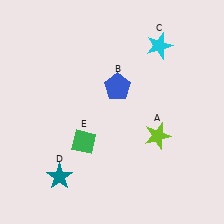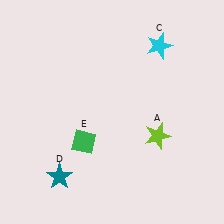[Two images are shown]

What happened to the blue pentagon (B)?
The blue pentagon (B) was removed in Image 2. It was in the top-right area of Image 1.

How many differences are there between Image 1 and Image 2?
There is 1 difference between the two images.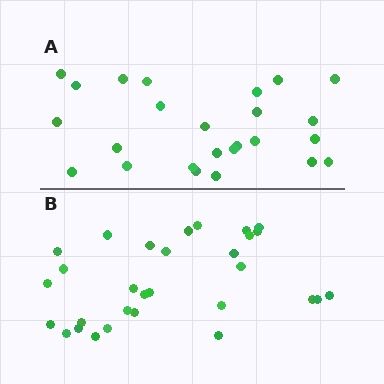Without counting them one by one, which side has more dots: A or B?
Region B (the bottom region) has more dots.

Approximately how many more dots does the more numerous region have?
Region B has about 5 more dots than region A.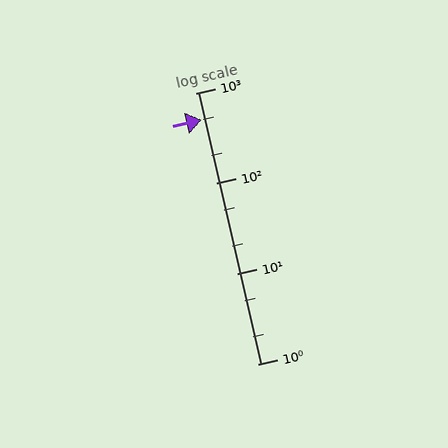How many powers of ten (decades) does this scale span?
The scale spans 3 decades, from 1 to 1000.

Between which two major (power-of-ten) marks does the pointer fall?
The pointer is between 100 and 1000.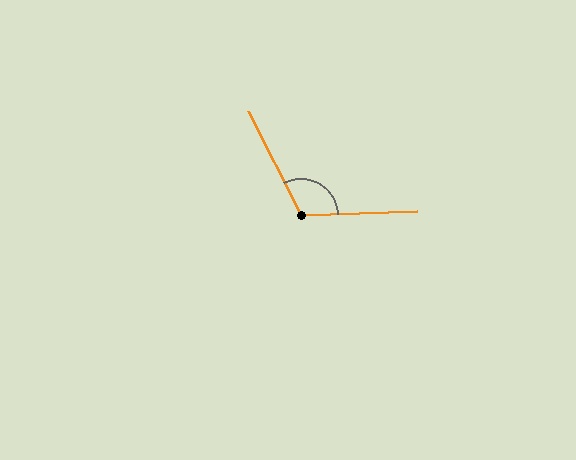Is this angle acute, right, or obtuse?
It is obtuse.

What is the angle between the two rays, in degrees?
Approximately 115 degrees.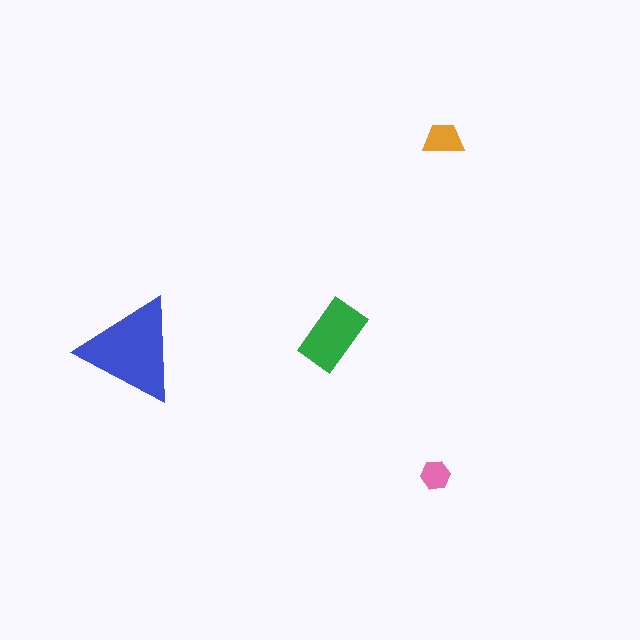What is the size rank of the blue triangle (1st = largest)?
1st.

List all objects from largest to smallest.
The blue triangle, the green rectangle, the orange trapezoid, the pink hexagon.